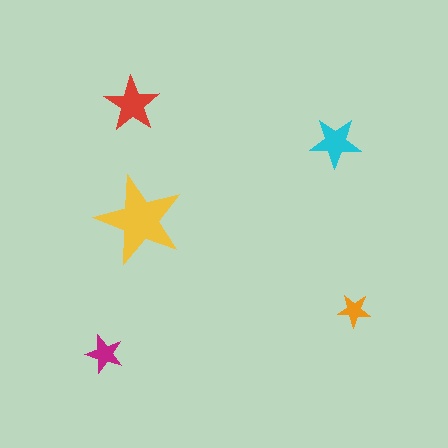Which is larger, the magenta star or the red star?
The red one.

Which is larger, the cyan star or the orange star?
The cyan one.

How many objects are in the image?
There are 5 objects in the image.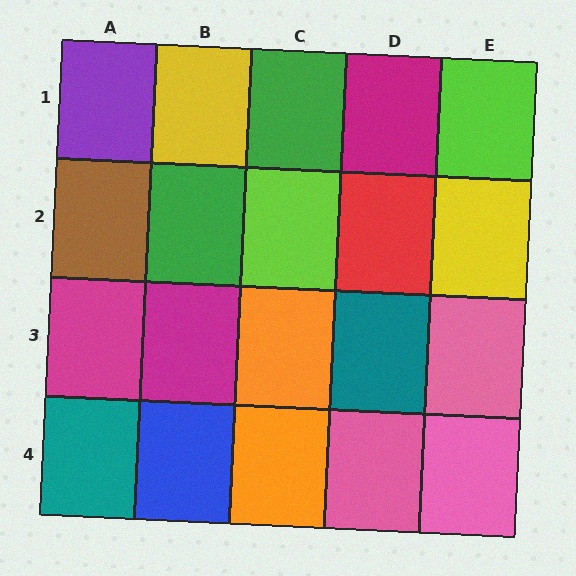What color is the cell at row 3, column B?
Magenta.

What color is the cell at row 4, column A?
Teal.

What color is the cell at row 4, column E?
Pink.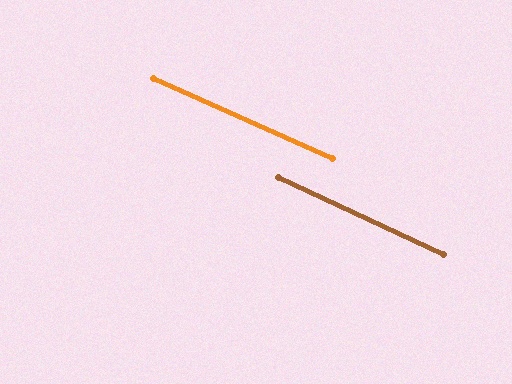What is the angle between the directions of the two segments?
Approximately 1 degree.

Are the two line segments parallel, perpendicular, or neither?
Parallel — their directions differ by only 1.0°.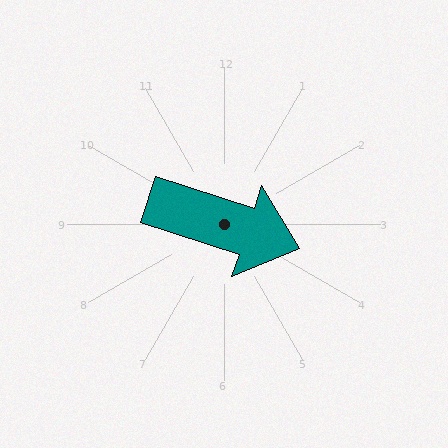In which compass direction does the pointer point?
East.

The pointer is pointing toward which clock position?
Roughly 4 o'clock.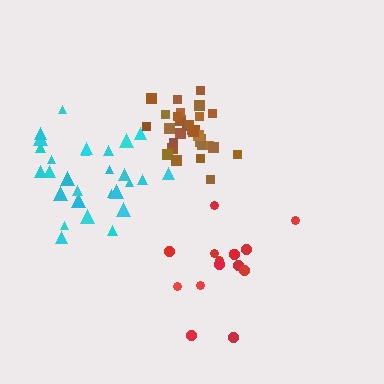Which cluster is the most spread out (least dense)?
Red.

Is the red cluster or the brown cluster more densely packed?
Brown.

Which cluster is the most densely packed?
Brown.